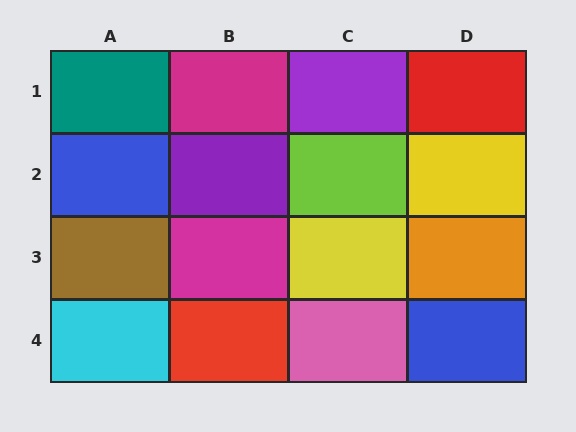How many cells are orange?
1 cell is orange.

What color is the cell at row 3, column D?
Orange.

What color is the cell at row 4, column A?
Cyan.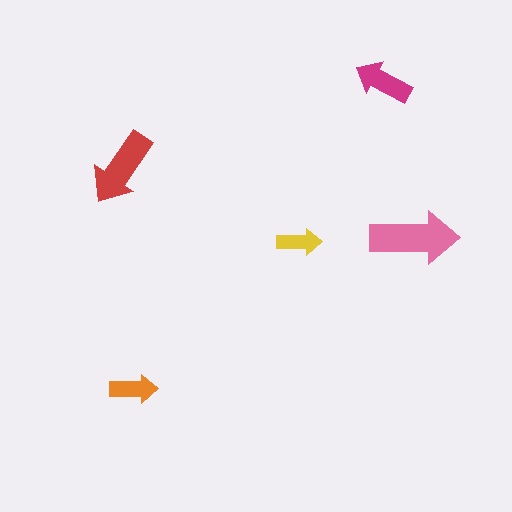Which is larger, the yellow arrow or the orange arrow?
The orange one.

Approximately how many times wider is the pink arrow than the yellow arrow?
About 2 times wider.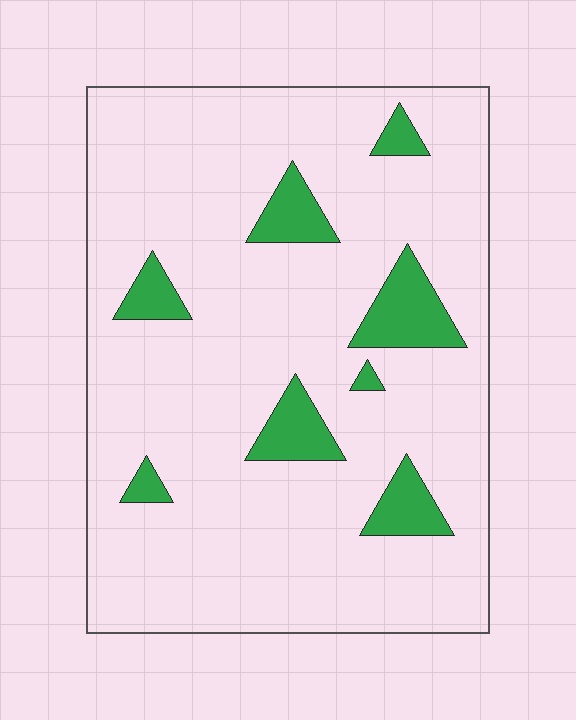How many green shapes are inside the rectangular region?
8.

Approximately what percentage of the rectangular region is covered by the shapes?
Approximately 10%.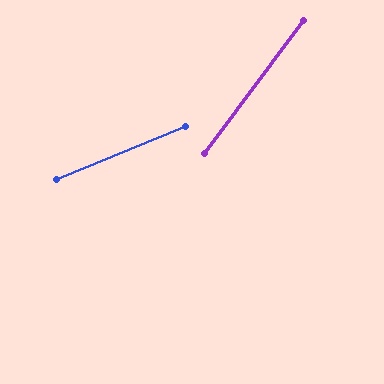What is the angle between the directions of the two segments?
Approximately 31 degrees.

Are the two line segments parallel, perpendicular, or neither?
Neither parallel nor perpendicular — they differ by about 31°.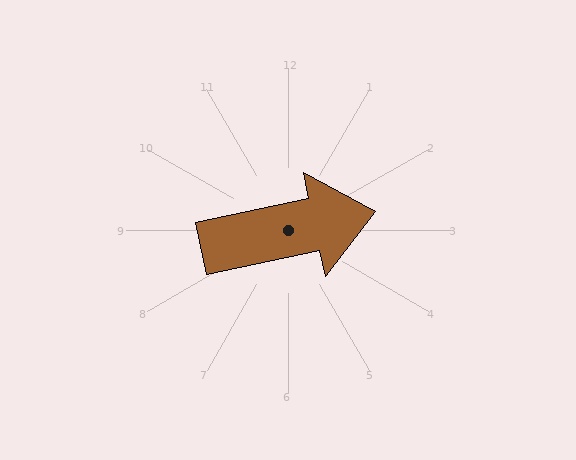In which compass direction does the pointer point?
East.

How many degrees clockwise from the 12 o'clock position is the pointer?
Approximately 78 degrees.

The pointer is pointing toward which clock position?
Roughly 3 o'clock.